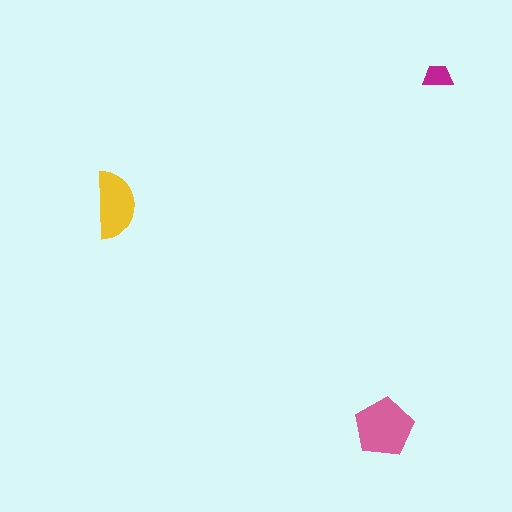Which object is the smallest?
The magenta trapezoid.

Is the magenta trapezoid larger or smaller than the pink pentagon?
Smaller.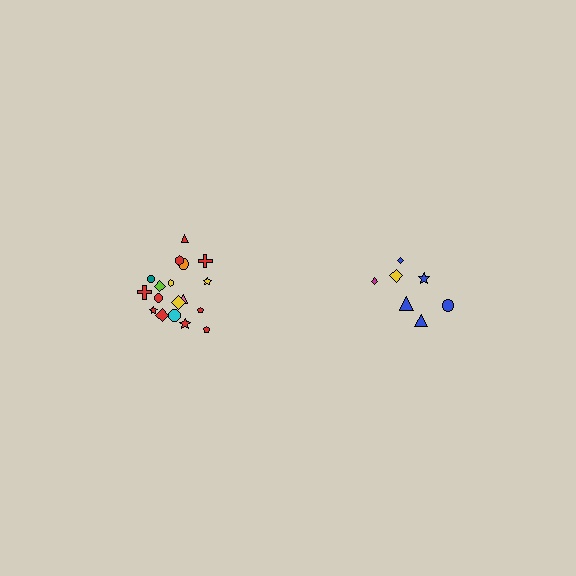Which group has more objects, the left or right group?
The left group.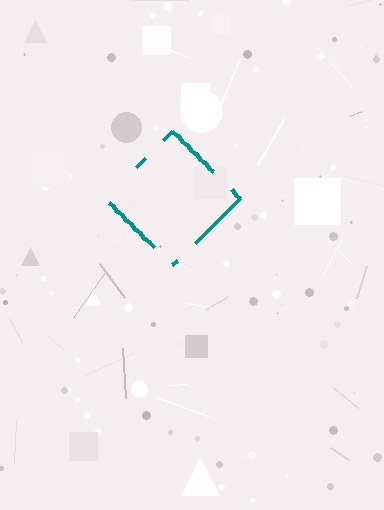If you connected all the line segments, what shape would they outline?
They would outline a diamond.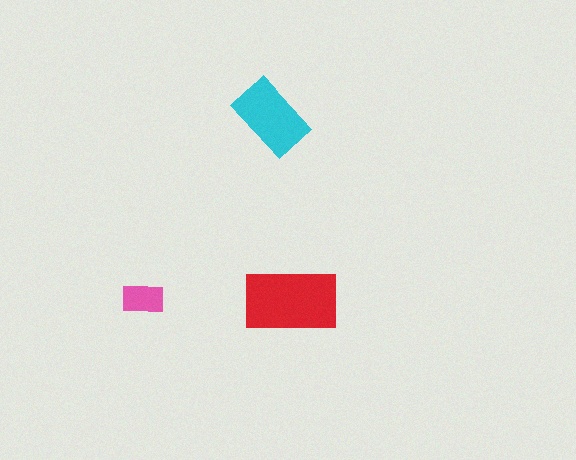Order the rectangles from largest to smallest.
the red one, the cyan one, the pink one.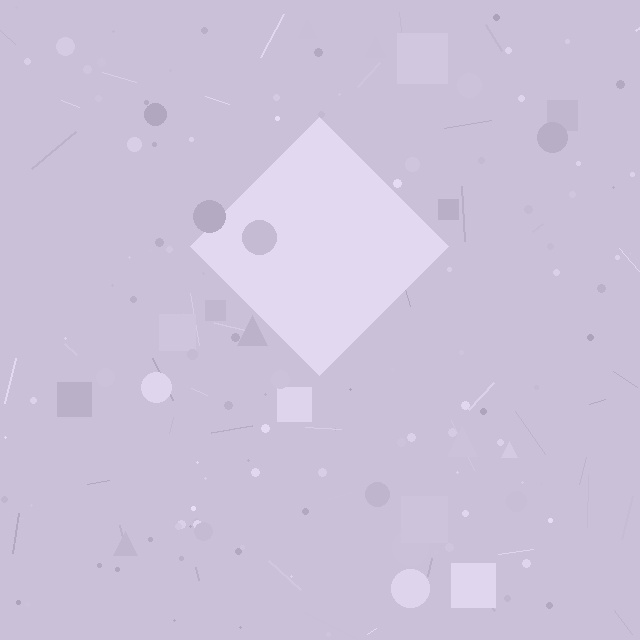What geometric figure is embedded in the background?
A diamond is embedded in the background.